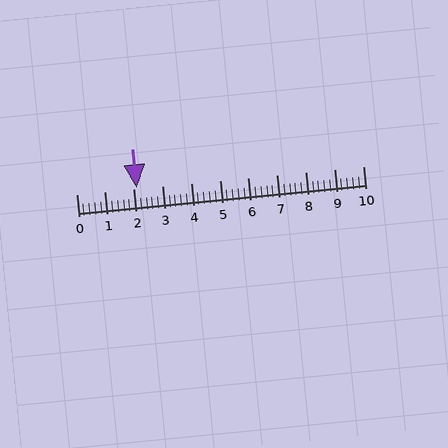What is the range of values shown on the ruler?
The ruler shows values from 0 to 10.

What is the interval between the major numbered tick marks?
The major tick marks are spaced 1 units apart.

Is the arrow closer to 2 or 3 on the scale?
The arrow is closer to 2.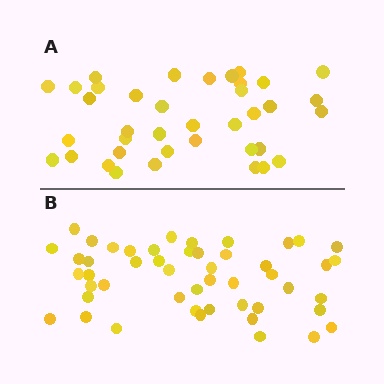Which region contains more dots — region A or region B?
Region B (the bottom region) has more dots.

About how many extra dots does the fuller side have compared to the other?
Region B has roughly 12 or so more dots than region A.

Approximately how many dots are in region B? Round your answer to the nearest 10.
About 50 dots. (The exact count is 49, which rounds to 50.)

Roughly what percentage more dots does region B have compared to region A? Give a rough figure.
About 30% more.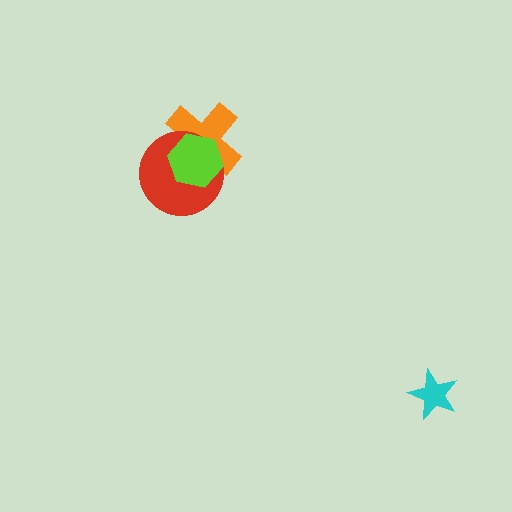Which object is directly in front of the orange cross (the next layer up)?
The red circle is directly in front of the orange cross.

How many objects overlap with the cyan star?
0 objects overlap with the cyan star.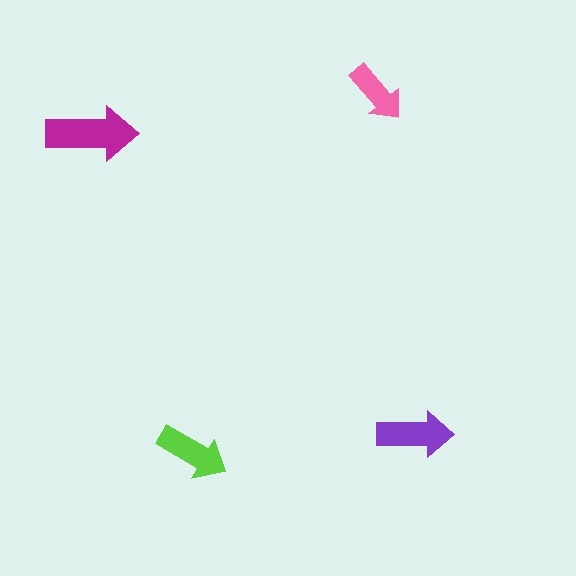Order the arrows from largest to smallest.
the magenta one, the purple one, the lime one, the pink one.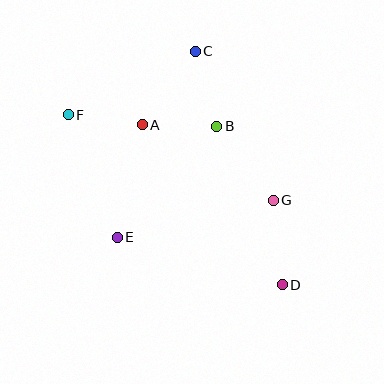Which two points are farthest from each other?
Points D and F are farthest from each other.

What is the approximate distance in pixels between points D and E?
The distance between D and E is approximately 172 pixels.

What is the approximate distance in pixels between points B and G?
The distance between B and G is approximately 93 pixels.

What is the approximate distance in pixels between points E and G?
The distance between E and G is approximately 161 pixels.